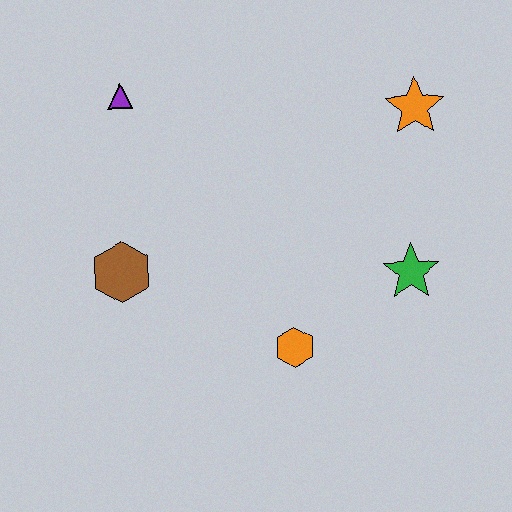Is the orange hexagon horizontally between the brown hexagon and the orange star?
Yes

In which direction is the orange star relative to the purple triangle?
The orange star is to the right of the purple triangle.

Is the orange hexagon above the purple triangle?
No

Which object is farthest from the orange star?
The brown hexagon is farthest from the orange star.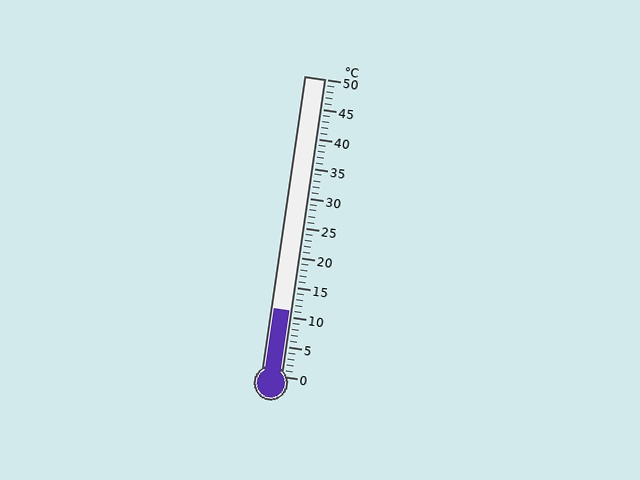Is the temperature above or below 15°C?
The temperature is below 15°C.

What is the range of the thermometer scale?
The thermometer scale ranges from 0°C to 50°C.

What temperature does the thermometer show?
The thermometer shows approximately 11°C.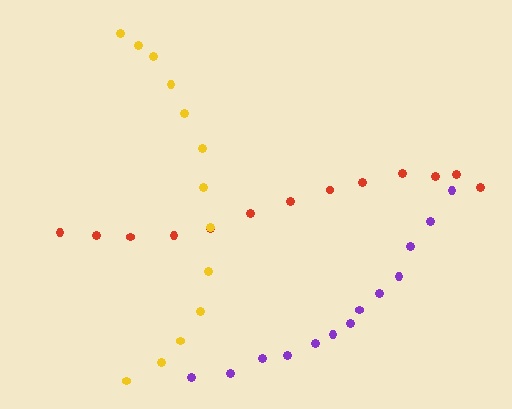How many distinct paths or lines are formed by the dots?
There are 3 distinct paths.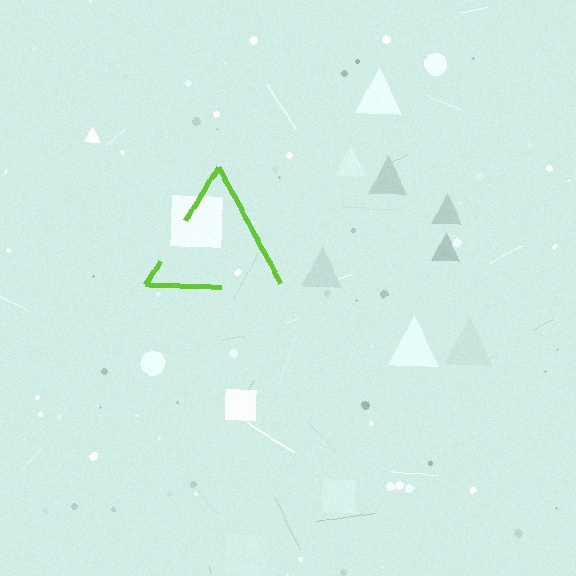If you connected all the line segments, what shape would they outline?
They would outline a triangle.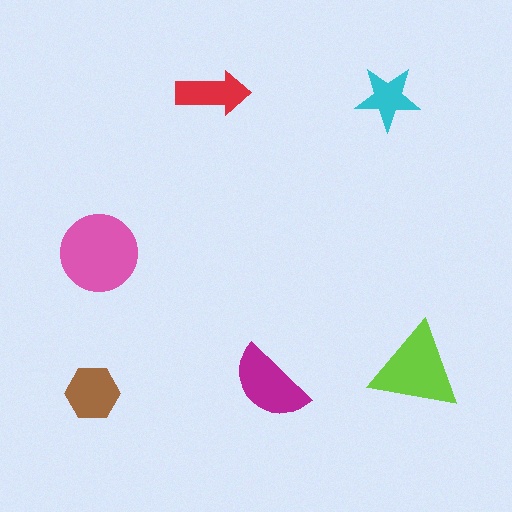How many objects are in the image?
There are 6 objects in the image.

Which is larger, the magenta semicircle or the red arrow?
The magenta semicircle.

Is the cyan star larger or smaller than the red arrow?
Smaller.